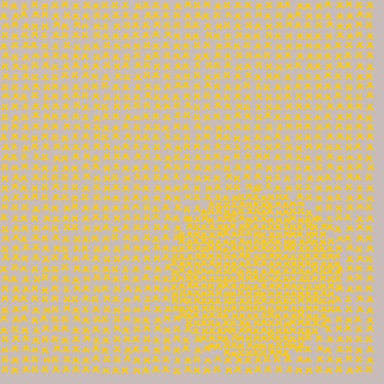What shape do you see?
I see a circle.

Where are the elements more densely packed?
The elements are more densely packed inside the circle boundary.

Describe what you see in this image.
The image contains small yellow elements arranged at two different densities. A circle-shaped region is visible where the elements are more densely packed than the surrounding area.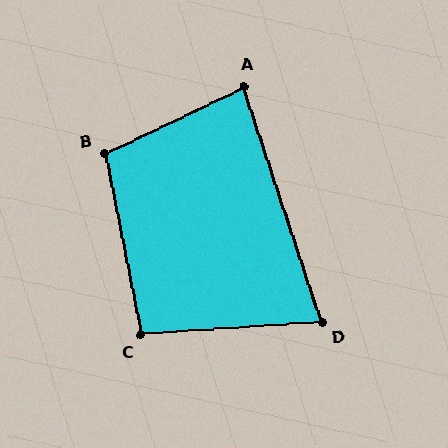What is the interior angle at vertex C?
Approximately 97 degrees (obtuse).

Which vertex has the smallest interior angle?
D, at approximately 76 degrees.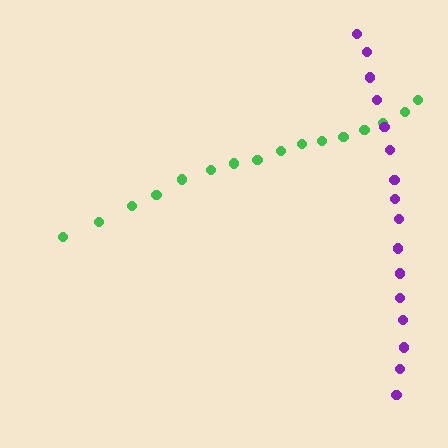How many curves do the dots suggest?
There are 2 distinct paths.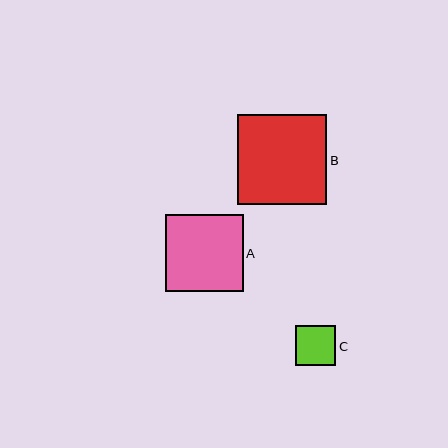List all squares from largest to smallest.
From largest to smallest: B, A, C.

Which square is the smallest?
Square C is the smallest with a size of approximately 40 pixels.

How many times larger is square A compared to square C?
Square A is approximately 1.9 times the size of square C.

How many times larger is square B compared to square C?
Square B is approximately 2.2 times the size of square C.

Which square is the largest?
Square B is the largest with a size of approximately 90 pixels.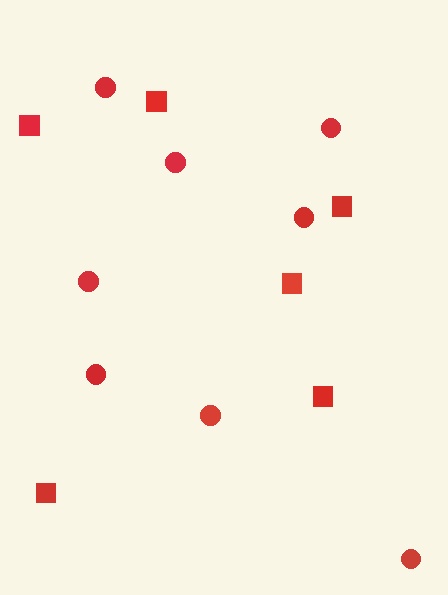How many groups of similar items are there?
There are 2 groups: one group of circles (8) and one group of squares (6).